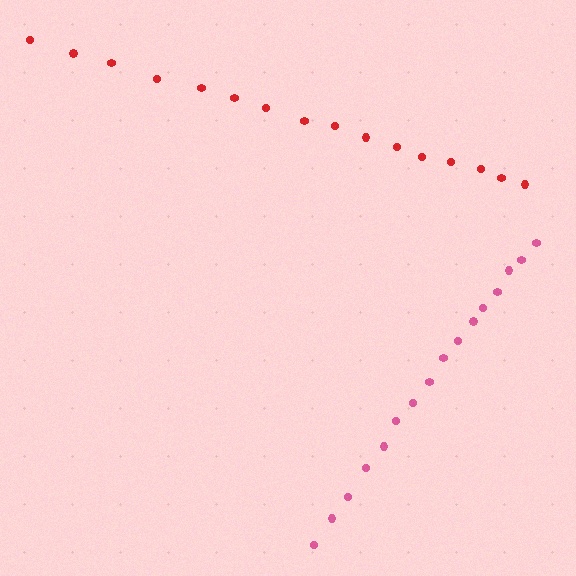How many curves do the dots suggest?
There are 2 distinct paths.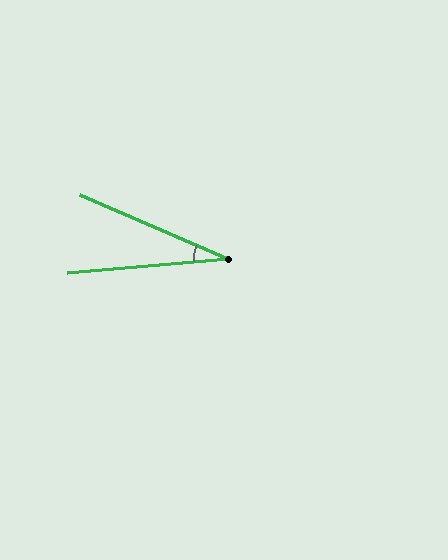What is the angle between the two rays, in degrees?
Approximately 28 degrees.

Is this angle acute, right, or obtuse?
It is acute.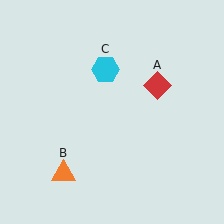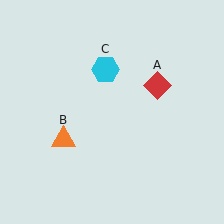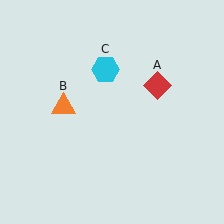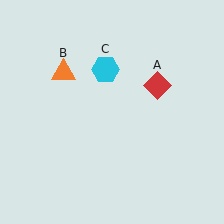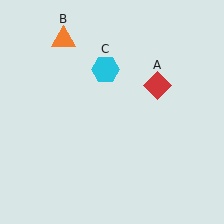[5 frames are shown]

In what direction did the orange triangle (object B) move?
The orange triangle (object B) moved up.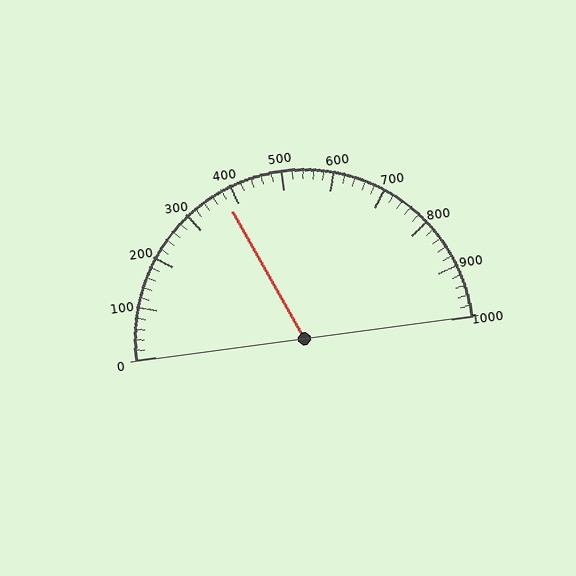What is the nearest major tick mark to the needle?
The nearest major tick mark is 400.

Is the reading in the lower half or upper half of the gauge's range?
The reading is in the lower half of the range (0 to 1000).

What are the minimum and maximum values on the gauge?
The gauge ranges from 0 to 1000.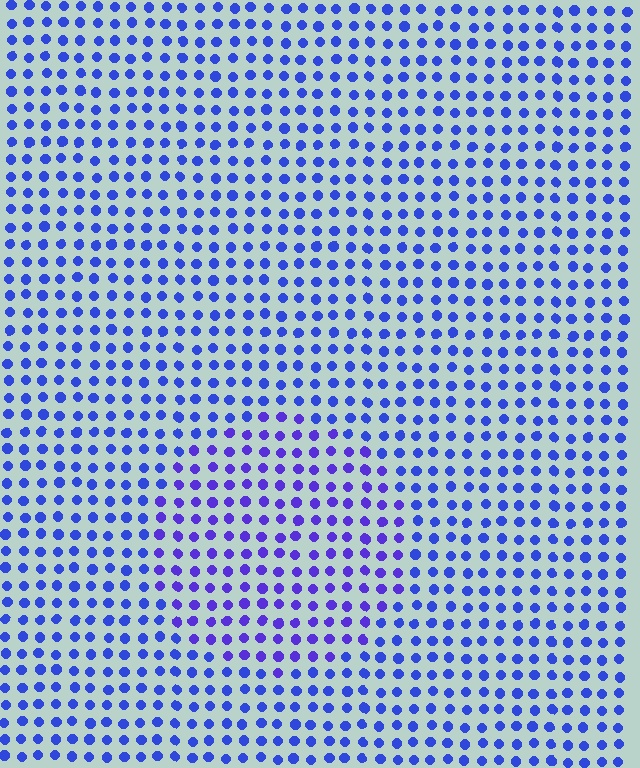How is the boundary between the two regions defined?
The boundary is defined purely by a slight shift in hue (about 23 degrees). Spacing, size, and orientation are identical on both sides.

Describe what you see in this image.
The image is filled with small blue elements in a uniform arrangement. A circle-shaped region is visible where the elements are tinted to a slightly different hue, forming a subtle color boundary.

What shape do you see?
I see a circle.